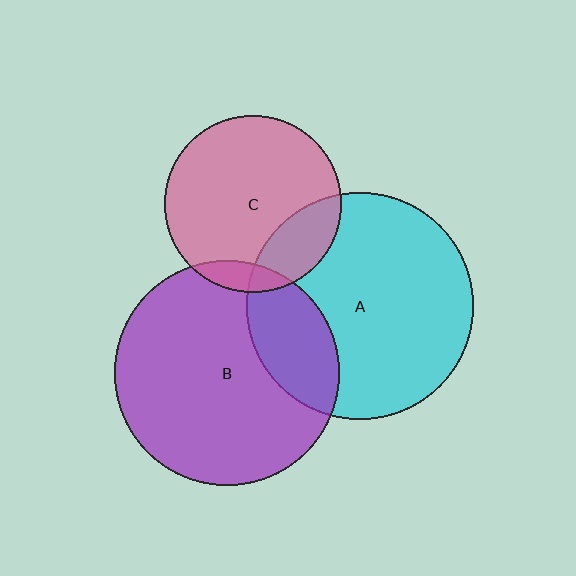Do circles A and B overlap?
Yes.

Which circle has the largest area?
Circle A (cyan).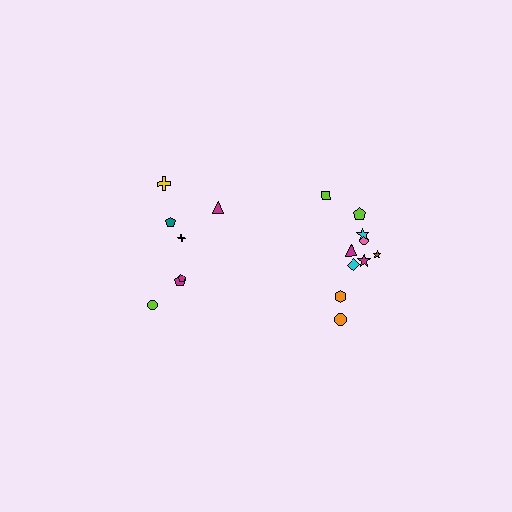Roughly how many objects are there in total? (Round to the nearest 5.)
Roughly 15 objects in total.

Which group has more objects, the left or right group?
The right group.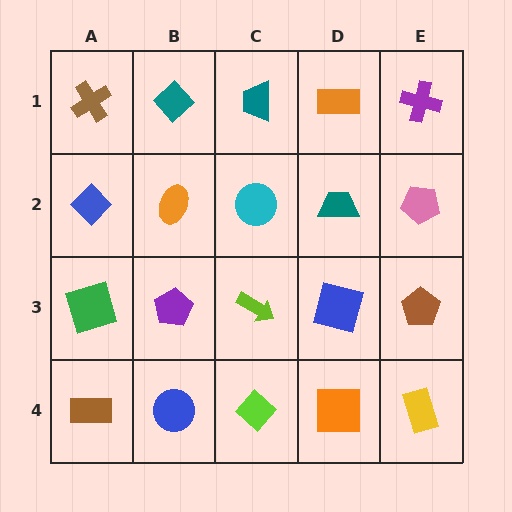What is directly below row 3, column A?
A brown rectangle.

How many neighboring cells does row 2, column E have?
3.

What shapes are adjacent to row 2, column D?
An orange rectangle (row 1, column D), a blue square (row 3, column D), a cyan circle (row 2, column C), a pink pentagon (row 2, column E).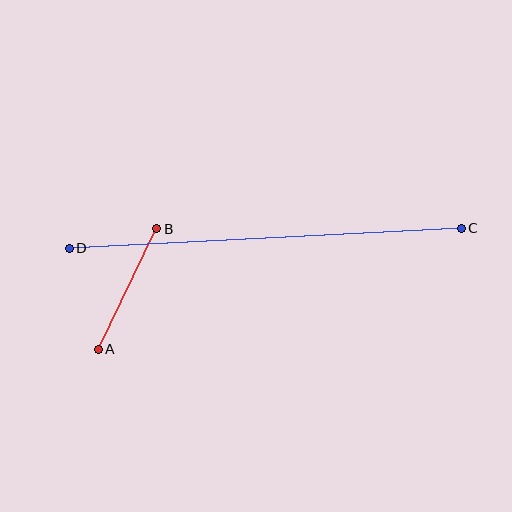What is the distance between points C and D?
The distance is approximately 393 pixels.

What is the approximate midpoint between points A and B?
The midpoint is at approximately (128, 289) pixels.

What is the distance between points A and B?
The distance is approximately 134 pixels.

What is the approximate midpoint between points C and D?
The midpoint is at approximately (265, 238) pixels.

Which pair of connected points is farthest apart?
Points C and D are farthest apart.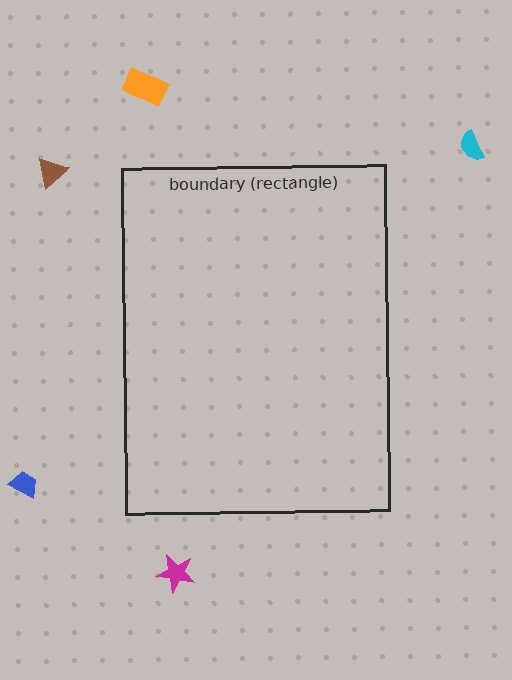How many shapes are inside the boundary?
0 inside, 5 outside.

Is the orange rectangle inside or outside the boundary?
Outside.